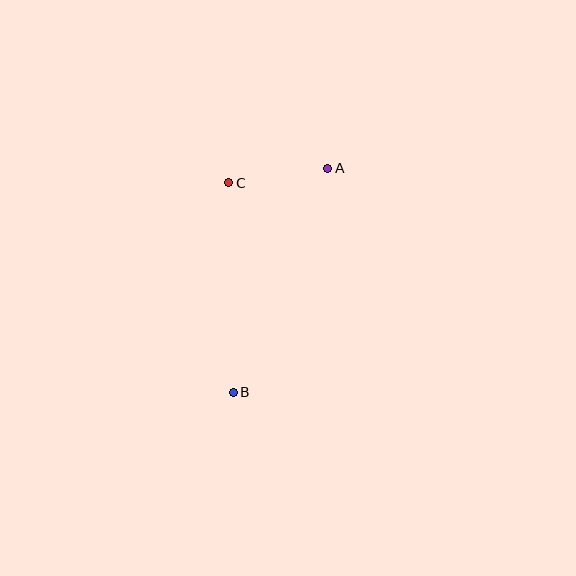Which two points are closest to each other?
Points A and C are closest to each other.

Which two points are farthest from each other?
Points A and B are farthest from each other.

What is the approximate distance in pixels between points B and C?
The distance between B and C is approximately 209 pixels.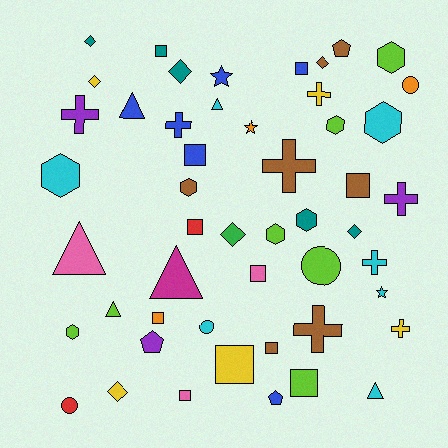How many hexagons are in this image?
There are 8 hexagons.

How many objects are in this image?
There are 50 objects.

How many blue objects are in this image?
There are 6 blue objects.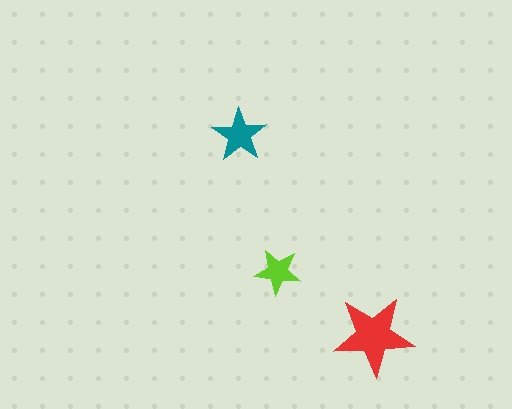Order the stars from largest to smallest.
the red one, the teal one, the lime one.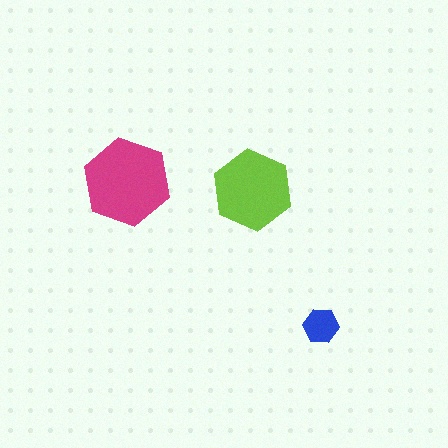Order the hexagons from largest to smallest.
the magenta one, the lime one, the blue one.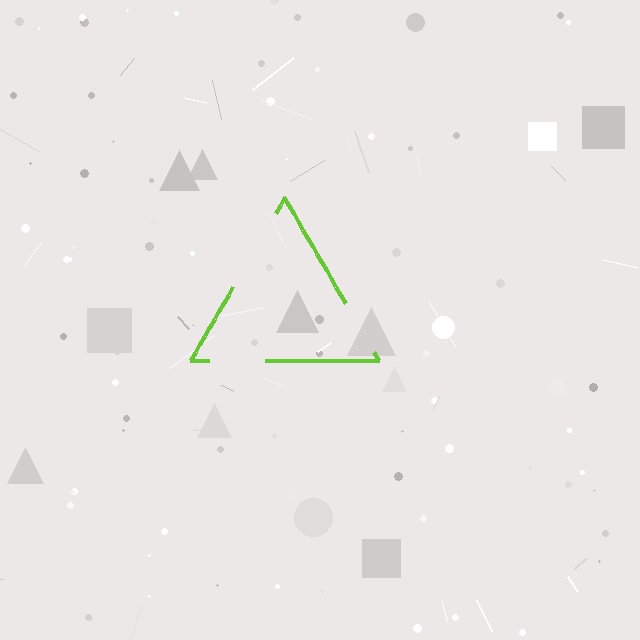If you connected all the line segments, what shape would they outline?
They would outline a triangle.